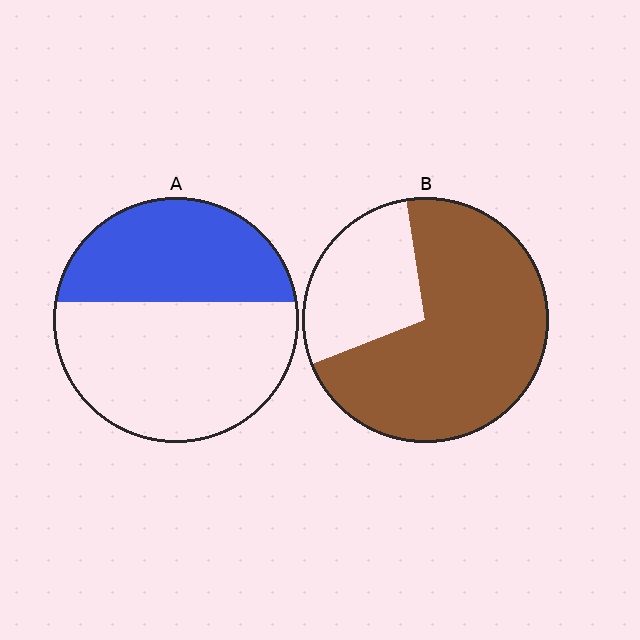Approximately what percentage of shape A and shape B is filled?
A is approximately 40% and B is approximately 70%.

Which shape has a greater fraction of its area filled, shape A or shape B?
Shape B.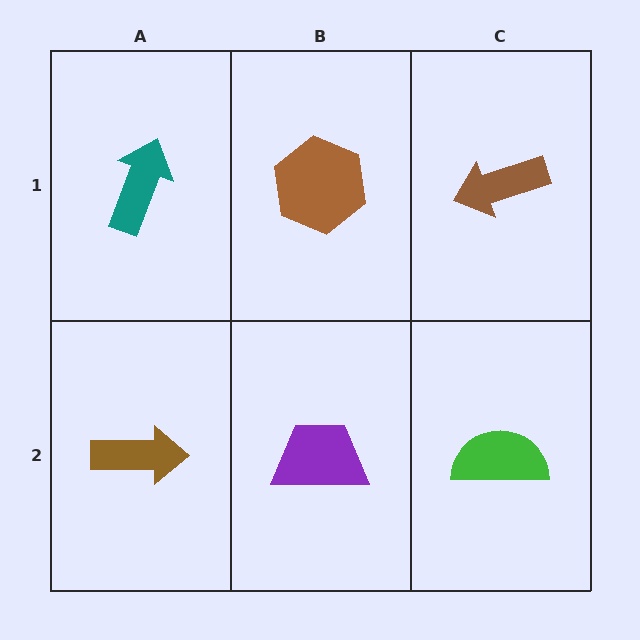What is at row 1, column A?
A teal arrow.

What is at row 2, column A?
A brown arrow.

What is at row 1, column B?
A brown hexagon.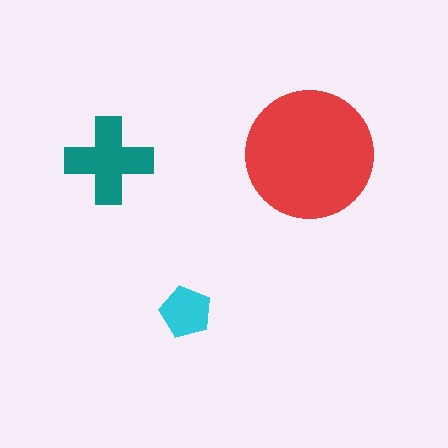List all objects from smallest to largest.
The cyan pentagon, the teal cross, the red circle.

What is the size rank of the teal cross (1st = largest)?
2nd.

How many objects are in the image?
There are 3 objects in the image.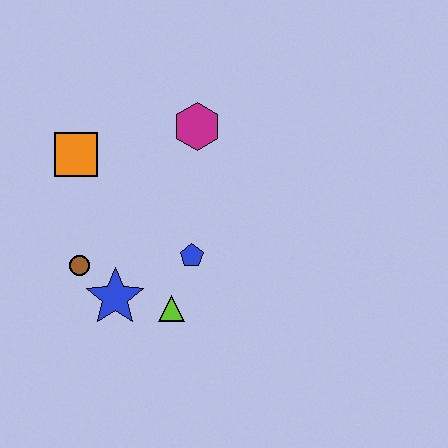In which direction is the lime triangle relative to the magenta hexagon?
The lime triangle is below the magenta hexagon.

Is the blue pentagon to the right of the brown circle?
Yes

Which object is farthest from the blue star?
The magenta hexagon is farthest from the blue star.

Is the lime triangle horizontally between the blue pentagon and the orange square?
Yes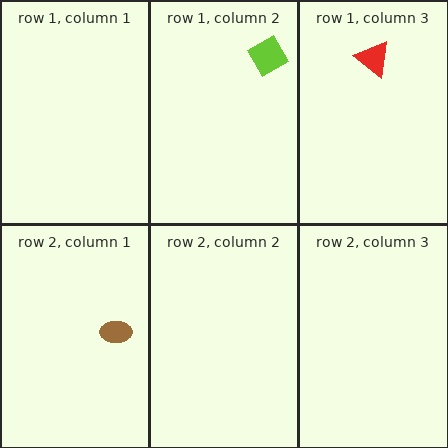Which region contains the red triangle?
The row 1, column 3 region.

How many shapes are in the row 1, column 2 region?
1.